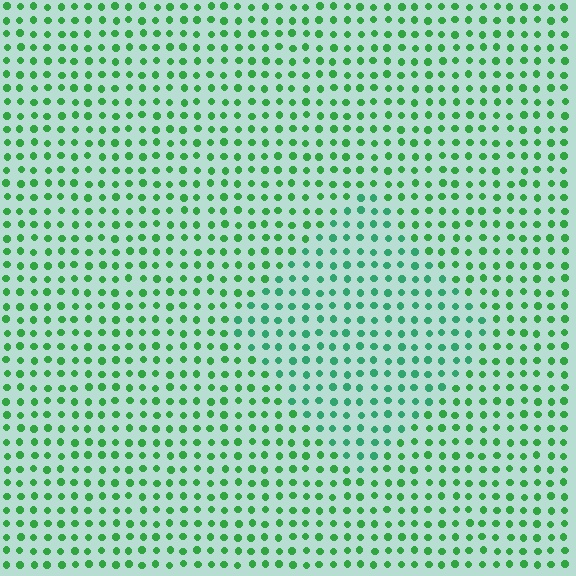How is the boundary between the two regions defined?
The boundary is defined purely by a slight shift in hue (about 24 degrees). Spacing, size, and orientation are identical on both sides.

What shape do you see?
I see a diamond.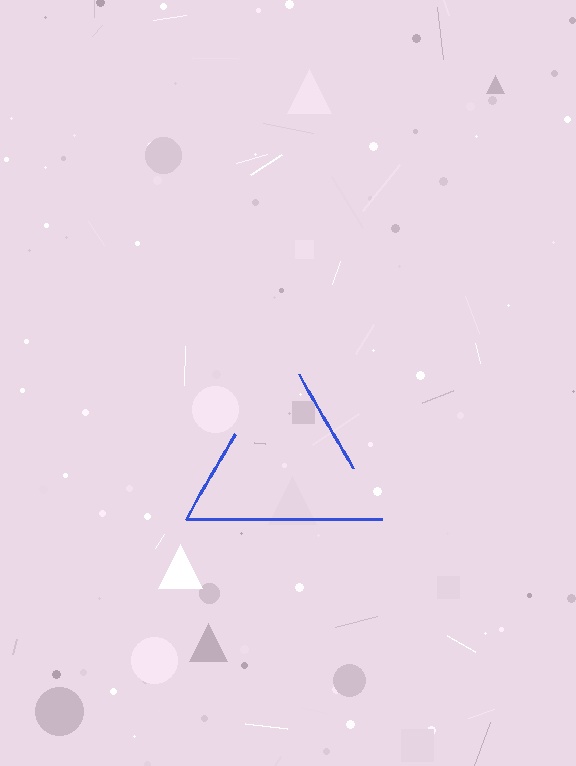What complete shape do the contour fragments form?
The contour fragments form a triangle.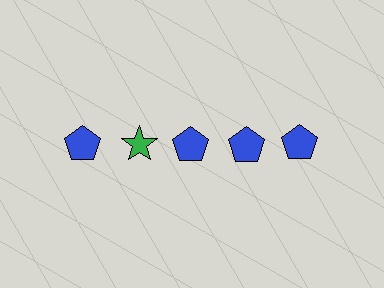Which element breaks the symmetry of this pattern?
The green star in the top row, second from left column breaks the symmetry. All other shapes are blue pentagons.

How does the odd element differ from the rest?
It differs in both color (green instead of blue) and shape (star instead of pentagon).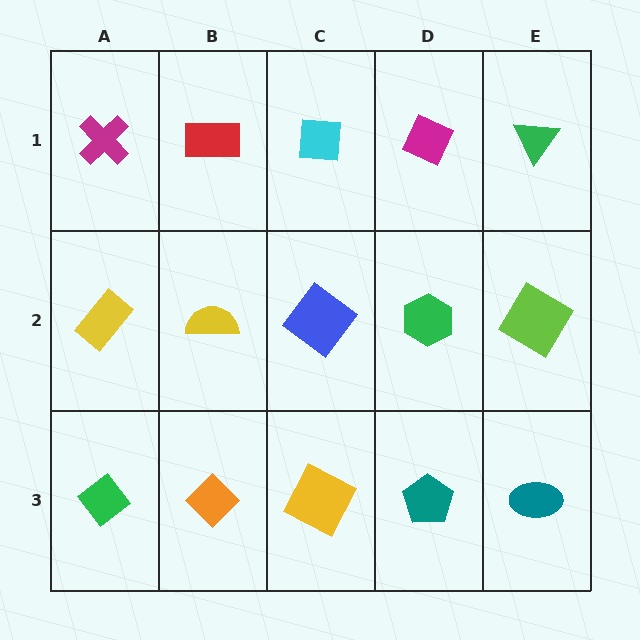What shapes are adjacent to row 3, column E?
A lime diamond (row 2, column E), a teal pentagon (row 3, column D).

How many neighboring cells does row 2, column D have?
4.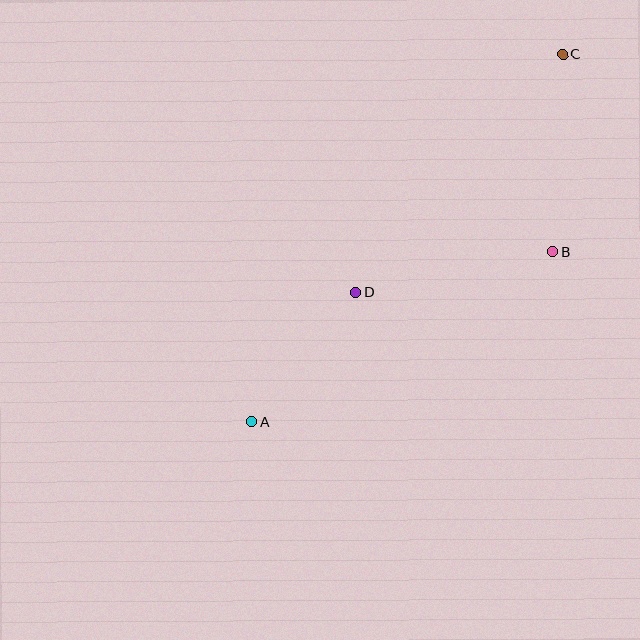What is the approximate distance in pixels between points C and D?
The distance between C and D is approximately 316 pixels.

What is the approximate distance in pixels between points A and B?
The distance between A and B is approximately 346 pixels.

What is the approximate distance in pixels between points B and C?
The distance between B and C is approximately 198 pixels.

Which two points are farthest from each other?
Points A and C are farthest from each other.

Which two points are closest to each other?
Points A and D are closest to each other.